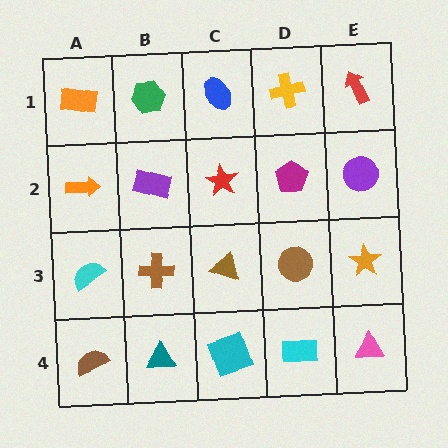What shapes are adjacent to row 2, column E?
A red arrow (row 1, column E), an orange star (row 3, column E), a magenta pentagon (row 2, column D).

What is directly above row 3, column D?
A magenta pentagon.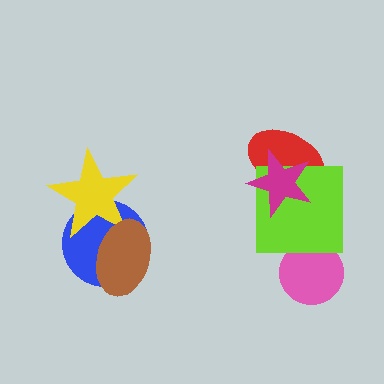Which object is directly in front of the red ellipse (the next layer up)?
The lime square is directly in front of the red ellipse.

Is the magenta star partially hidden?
No, no other shape covers it.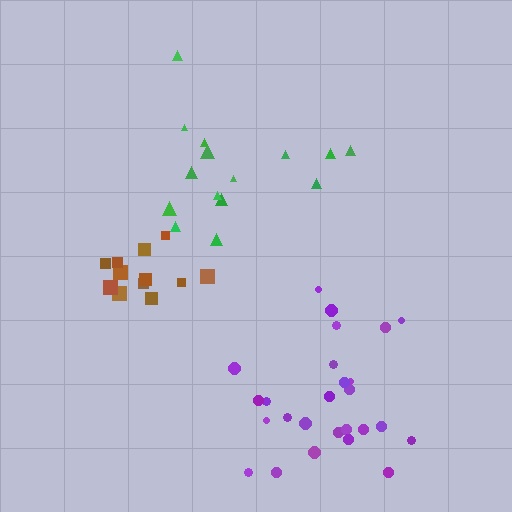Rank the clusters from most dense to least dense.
brown, purple, green.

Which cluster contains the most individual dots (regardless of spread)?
Purple (26).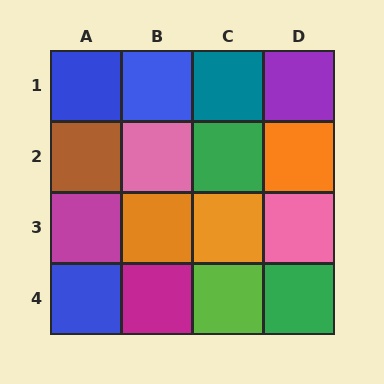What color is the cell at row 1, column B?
Blue.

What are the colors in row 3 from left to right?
Magenta, orange, orange, pink.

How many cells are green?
2 cells are green.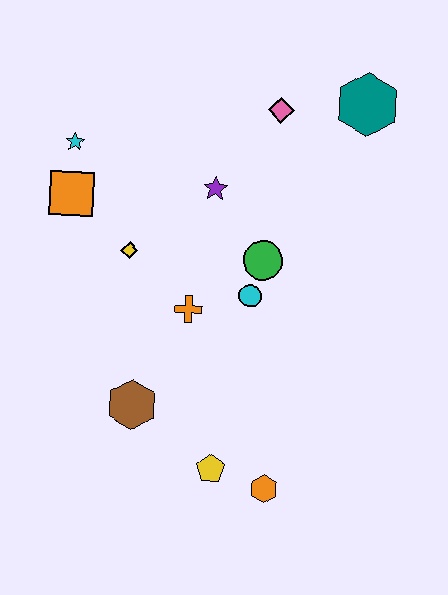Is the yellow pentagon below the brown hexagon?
Yes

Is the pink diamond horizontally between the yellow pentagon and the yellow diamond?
No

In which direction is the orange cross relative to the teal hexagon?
The orange cross is below the teal hexagon.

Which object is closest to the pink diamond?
The teal hexagon is closest to the pink diamond.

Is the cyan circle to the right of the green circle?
No